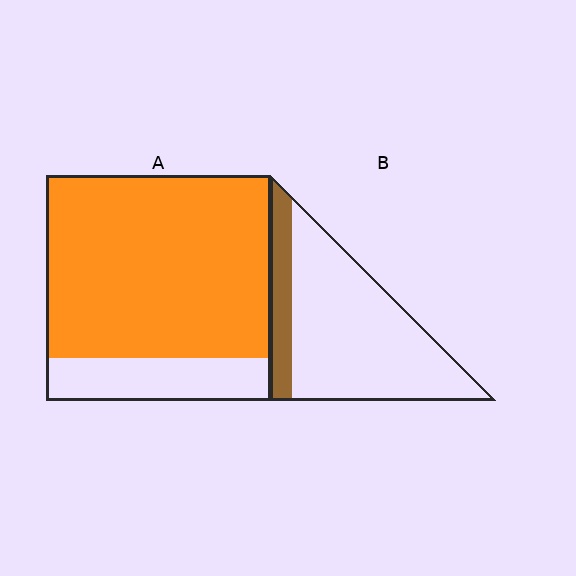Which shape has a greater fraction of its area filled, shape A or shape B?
Shape A.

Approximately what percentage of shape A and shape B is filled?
A is approximately 80% and B is approximately 20%.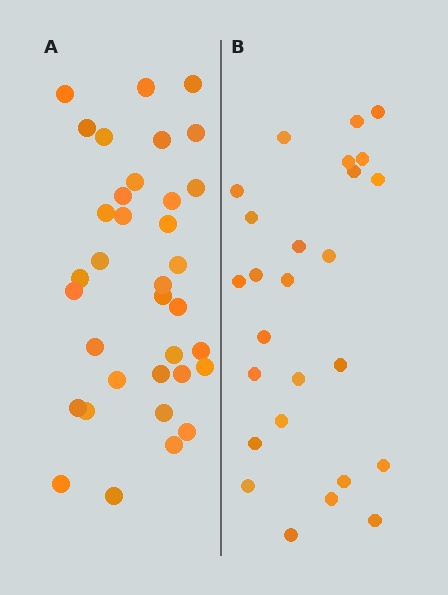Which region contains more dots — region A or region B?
Region A (the left region) has more dots.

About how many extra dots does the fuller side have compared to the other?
Region A has roughly 8 or so more dots than region B.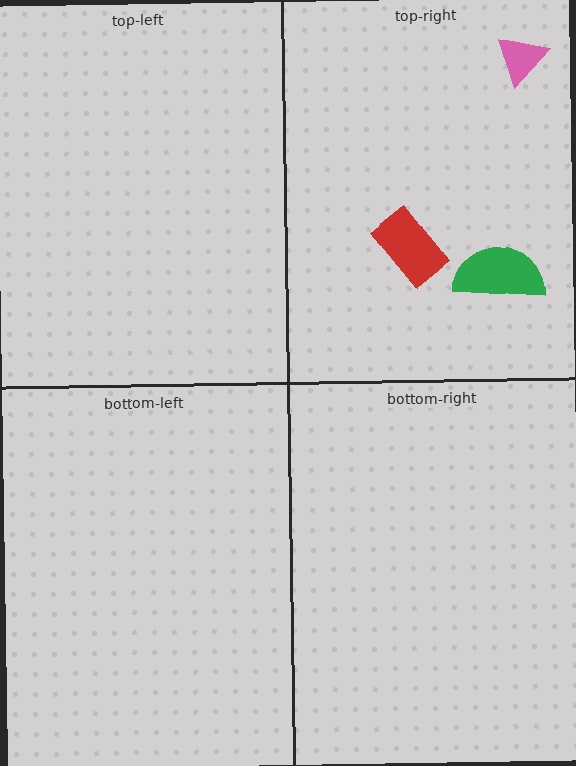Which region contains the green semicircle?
The top-right region.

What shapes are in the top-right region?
The red rectangle, the pink triangle, the green semicircle.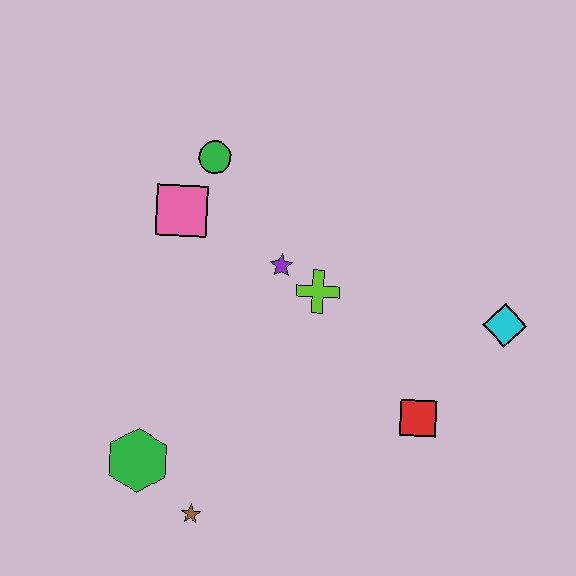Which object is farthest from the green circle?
The brown star is farthest from the green circle.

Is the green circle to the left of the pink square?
No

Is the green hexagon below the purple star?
Yes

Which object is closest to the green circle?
The pink square is closest to the green circle.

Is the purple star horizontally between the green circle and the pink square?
No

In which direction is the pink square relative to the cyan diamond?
The pink square is to the left of the cyan diamond.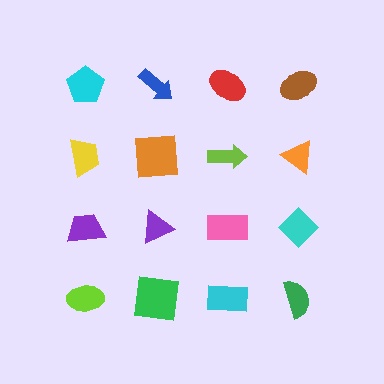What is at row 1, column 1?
A cyan pentagon.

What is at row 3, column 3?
A pink rectangle.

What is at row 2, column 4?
An orange triangle.